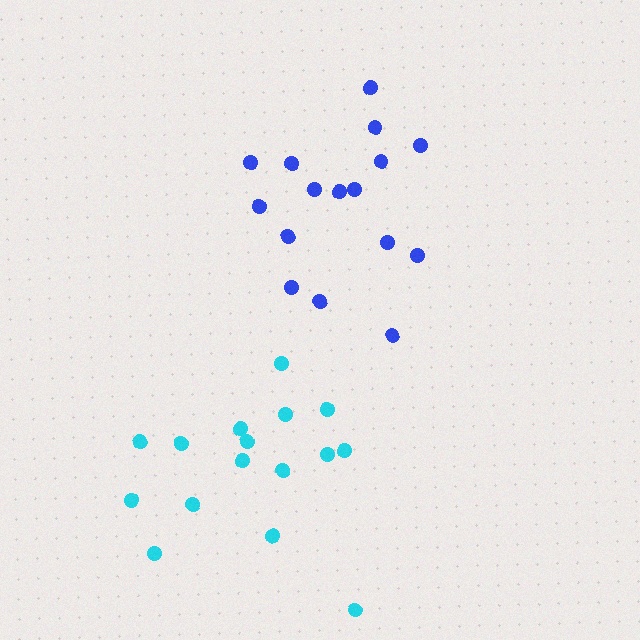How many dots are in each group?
Group 1: 16 dots, Group 2: 16 dots (32 total).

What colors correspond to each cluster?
The clusters are colored: blue, cyan.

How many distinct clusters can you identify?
There are 2 distinct clusters.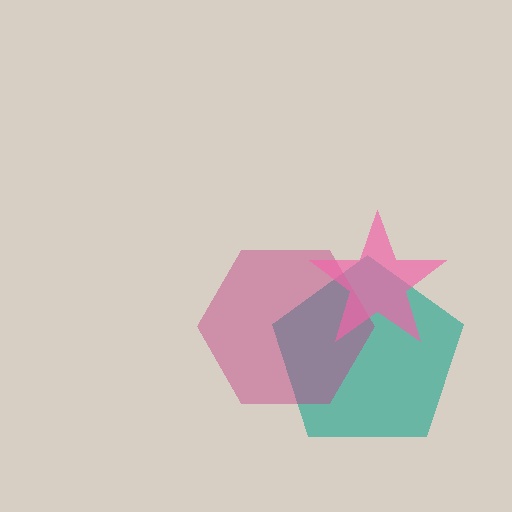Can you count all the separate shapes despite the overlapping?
Yes, there are 3 separate shapes.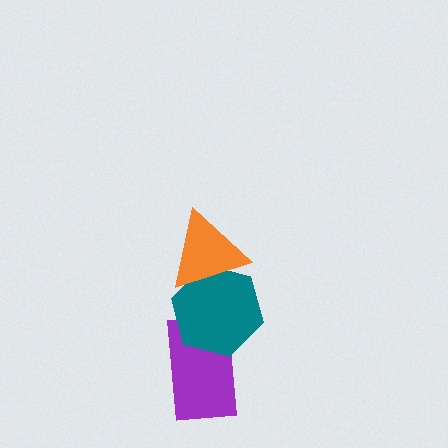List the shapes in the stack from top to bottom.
From top to bottom: the orange triangle, the teal hexagon, the purple rectangle.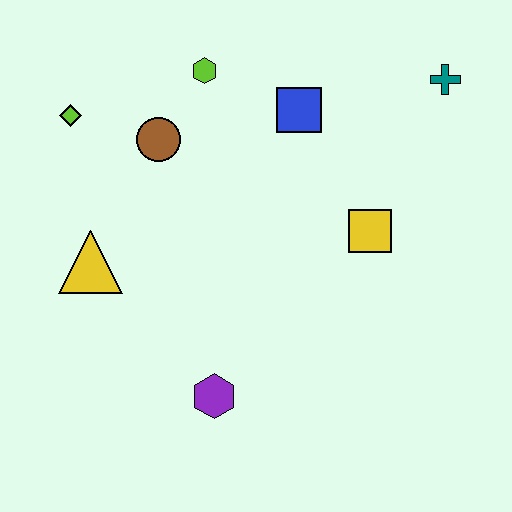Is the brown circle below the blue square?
Yes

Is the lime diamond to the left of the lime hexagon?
Yes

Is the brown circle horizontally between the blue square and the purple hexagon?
No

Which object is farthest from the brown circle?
The teal cross is farthest from the brown circle.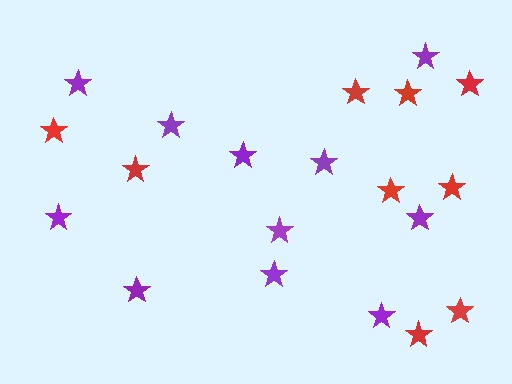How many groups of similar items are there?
There are 2 groups: one group of red stars (9) and one group of purple stars (11).